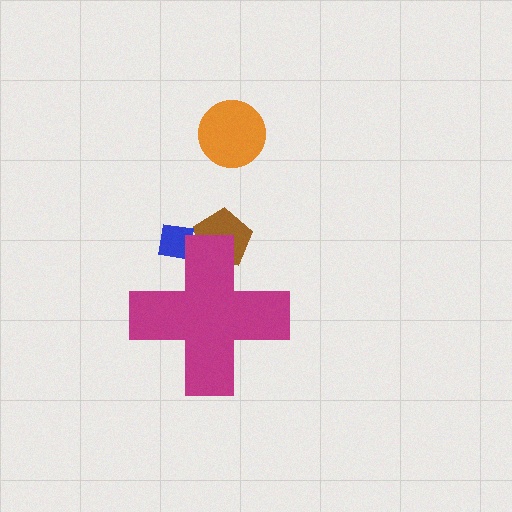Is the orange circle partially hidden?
No, the orange circle is fully visible.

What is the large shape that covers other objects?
A magenta cross.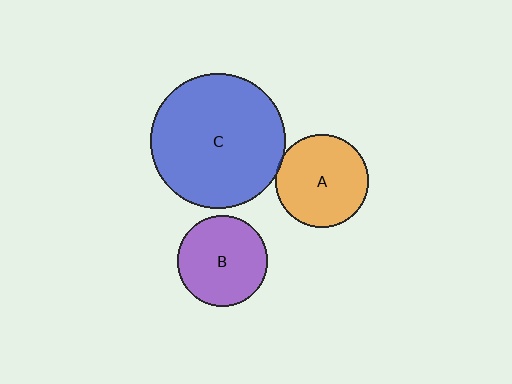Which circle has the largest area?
Circle C (blue).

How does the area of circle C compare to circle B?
Approximately 2.2 times.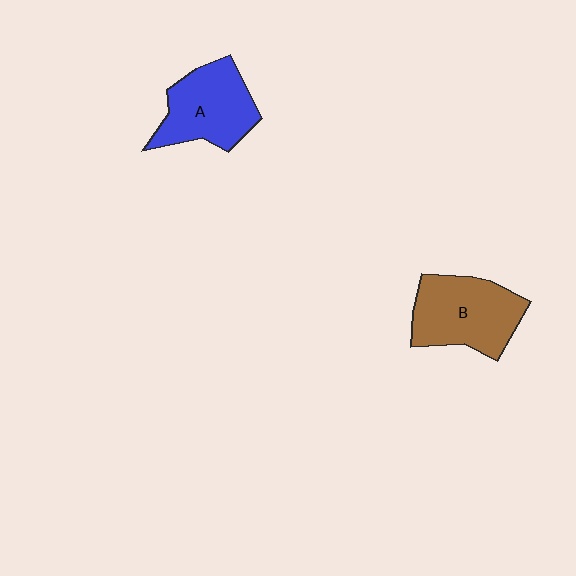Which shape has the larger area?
Shape B (brown).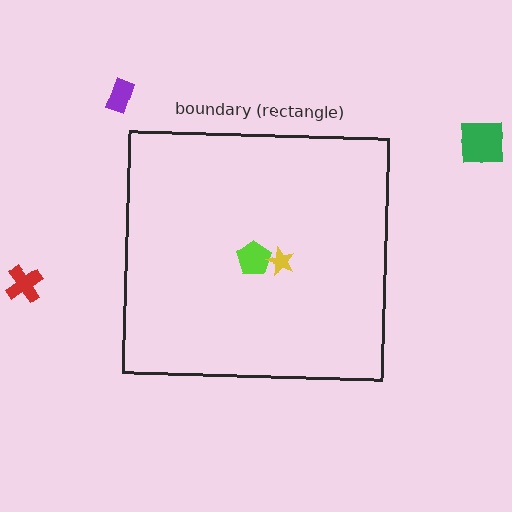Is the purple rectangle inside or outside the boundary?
Outside.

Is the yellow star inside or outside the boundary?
Inside.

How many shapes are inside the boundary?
2 inside, 3 outside.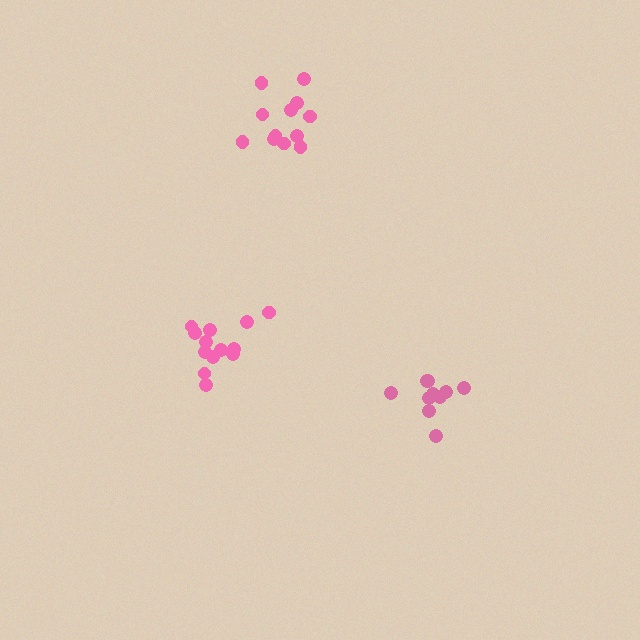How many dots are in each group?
Group 1: 13 dots, Group 2: 10 dots, Group 3: 12 dots (35 total).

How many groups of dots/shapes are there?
There are 3 groups.